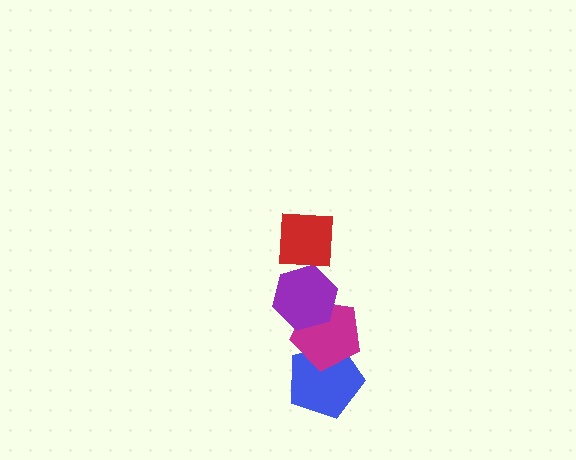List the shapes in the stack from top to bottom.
From top to bottom: the red square, the purple hexagon, the magenta pentagon, the blue pentagon.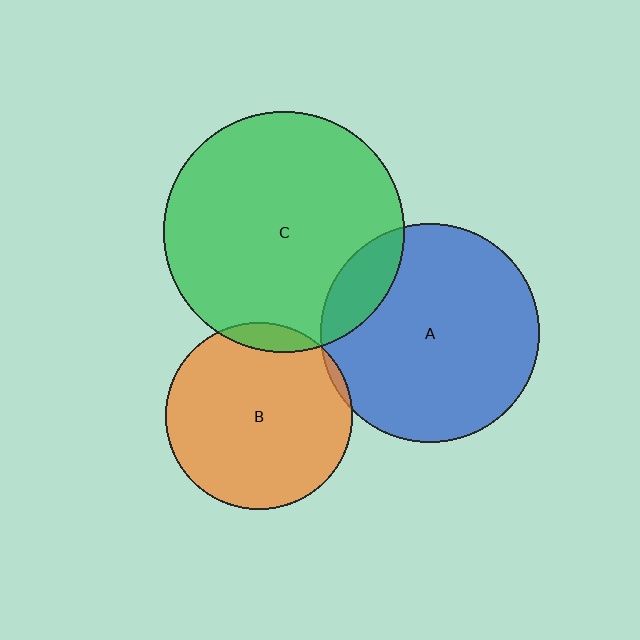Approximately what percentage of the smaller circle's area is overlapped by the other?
Approximately 15%.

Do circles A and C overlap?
Yes.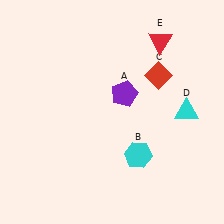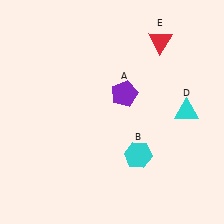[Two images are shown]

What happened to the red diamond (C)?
The red diamond (C) was removed in Image 2. It was in the top-right area of Image 1.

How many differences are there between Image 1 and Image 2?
There is 1 difference between the two images.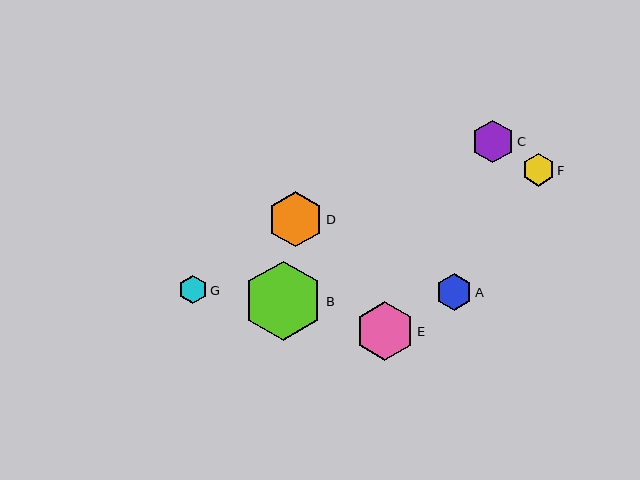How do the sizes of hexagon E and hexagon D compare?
Hexagon E and hexagon D are approximately the same size.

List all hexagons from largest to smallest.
From largest to smallest: B, E, D, C, A, F, G.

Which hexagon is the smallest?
Hexagon G is the smallest with a size of approximately 28 pixels.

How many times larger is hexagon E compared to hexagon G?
Hexagon E is approximately 2.1 times the size of hexagon G.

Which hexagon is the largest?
Hexagon B is the largest with a size of approximately 79 pixels.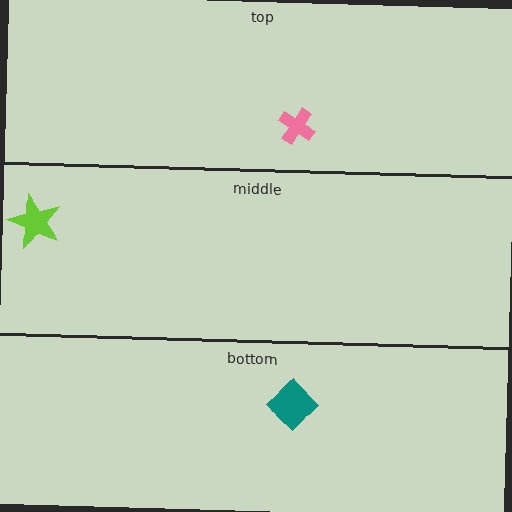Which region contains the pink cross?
The top region.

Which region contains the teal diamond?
The bottom region.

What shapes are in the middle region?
The lime star.